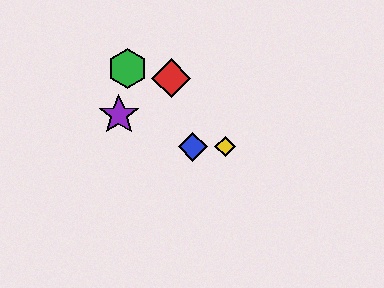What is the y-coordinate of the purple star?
The purple star is at y≈115.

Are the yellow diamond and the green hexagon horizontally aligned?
No, the yellow diamond is at y≈147 and the green hexagon is at y≈68.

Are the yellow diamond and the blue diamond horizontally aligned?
Yes, both are at y≈147.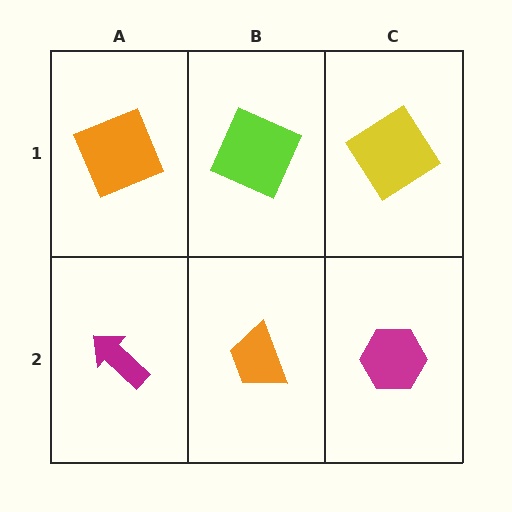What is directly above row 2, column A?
An orange square.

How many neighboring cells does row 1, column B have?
3.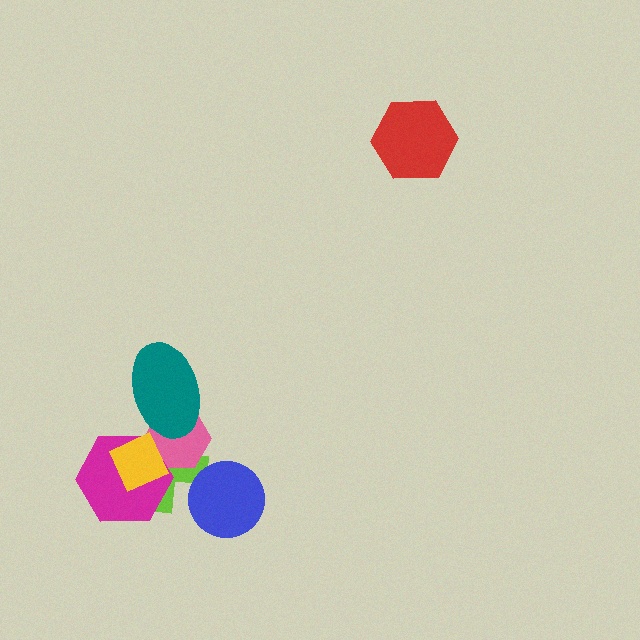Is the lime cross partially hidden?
Yes, it is partially covered by another shape.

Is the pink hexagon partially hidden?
Yes, it is partially covered by another shape.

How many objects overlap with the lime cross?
5 objects overlap with the lime cross.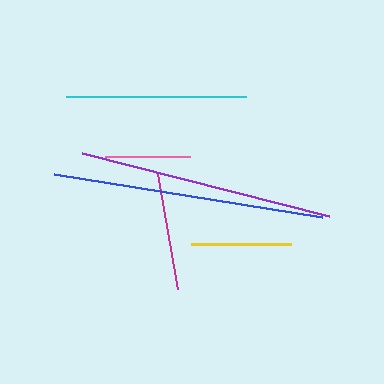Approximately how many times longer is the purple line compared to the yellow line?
The purple line is approximately 2.6 times the length of the yellow line.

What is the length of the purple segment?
The purple segment is approximately 255 pixels long.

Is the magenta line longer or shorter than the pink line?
The magenta line is longer than the pink line.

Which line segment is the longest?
The blue line is the longest at approximately 271 pixels.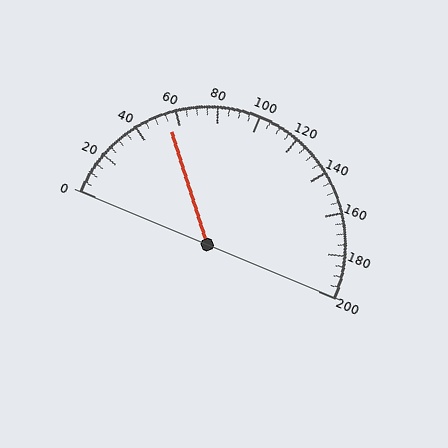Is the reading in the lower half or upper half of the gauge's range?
The reading is in the lower half of the range (0 to 200).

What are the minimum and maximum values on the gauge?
The gauge ranges from 0 to 200.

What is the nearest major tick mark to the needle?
The nearest major tick mark is 60.